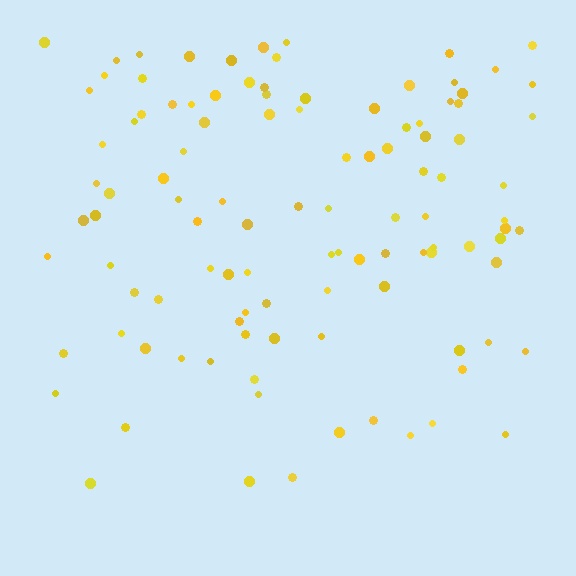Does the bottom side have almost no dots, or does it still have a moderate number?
Still a moderate number, just noticeably fewer than the top.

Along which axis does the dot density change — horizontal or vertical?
Vertical.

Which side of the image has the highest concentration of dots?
The top.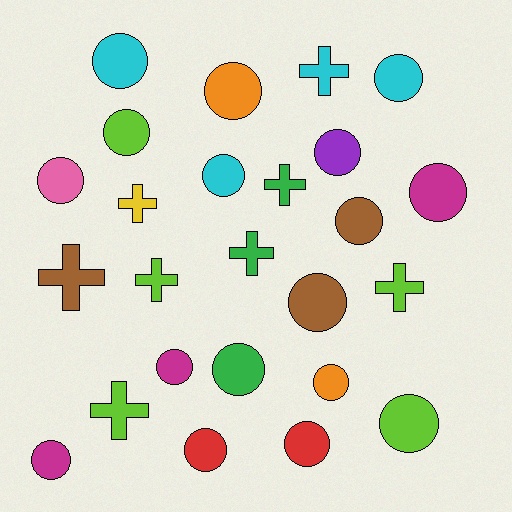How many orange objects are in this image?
There are 2 orange objects.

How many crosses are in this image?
There are 8 crosses.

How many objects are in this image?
There are 25 objects.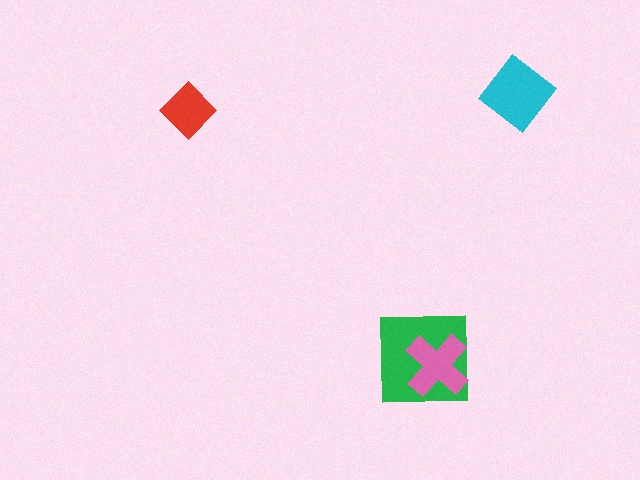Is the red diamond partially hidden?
No, no other shape covers it.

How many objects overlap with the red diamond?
0 objects overlap with the red diamond.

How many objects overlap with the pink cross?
1 object overlaps with the pink cross.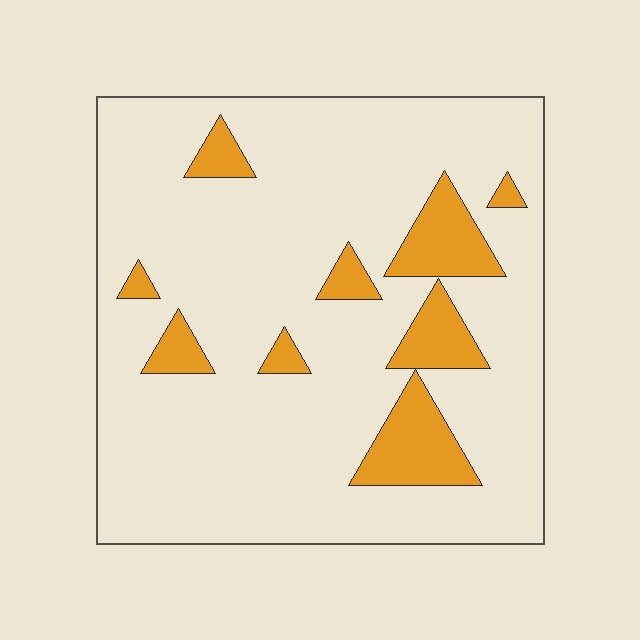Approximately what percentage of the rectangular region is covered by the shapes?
Approximately 15%.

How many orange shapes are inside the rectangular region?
9.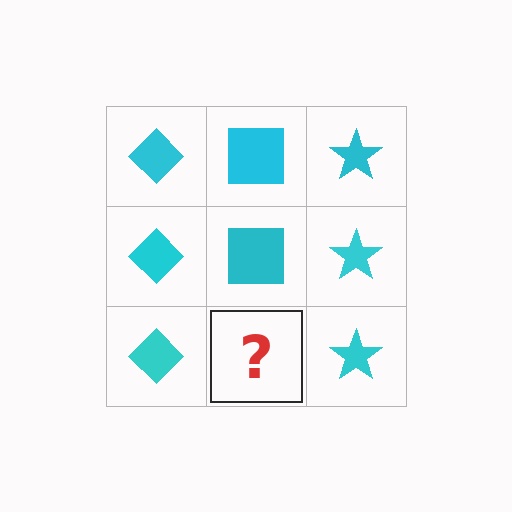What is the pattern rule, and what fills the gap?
The rule is that each column has a consistent shape. The gap should be filled with a cyan square.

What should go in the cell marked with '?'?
The missing cell should contain a cyan square.